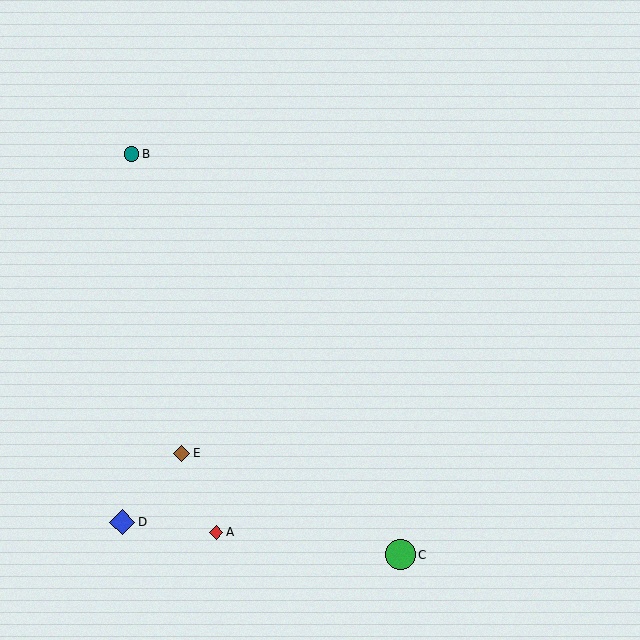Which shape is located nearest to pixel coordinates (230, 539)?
The red diamond (labeled A) at (216, 532) is nearest to that location.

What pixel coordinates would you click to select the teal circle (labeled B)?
Click at (132, 154) to select the teal circle B.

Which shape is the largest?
The green circle (labeled C) is the largest.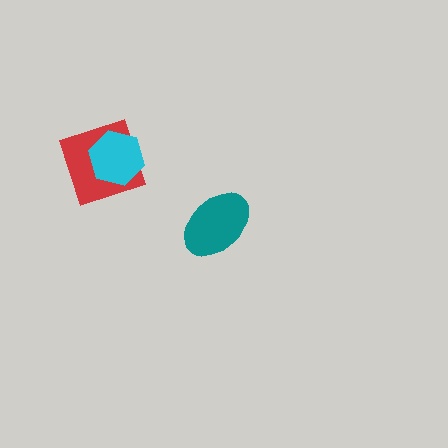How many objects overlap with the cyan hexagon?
1 object overlaps with the cyan hexagon.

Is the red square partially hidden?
Yes, it is partially covered by another shape.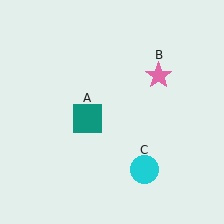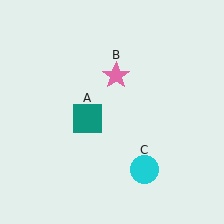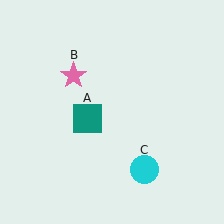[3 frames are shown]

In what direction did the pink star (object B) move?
The pink star (object B) moved left.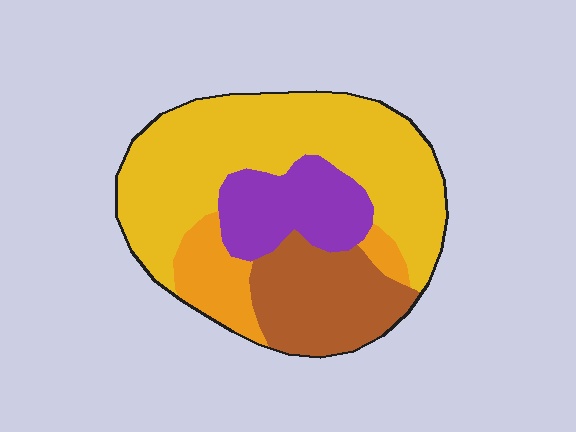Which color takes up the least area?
Orange, at roughly 10%.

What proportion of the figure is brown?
Brown takes up about one fifth (1/5) of the figure.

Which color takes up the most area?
Yellow, at roughly 50%.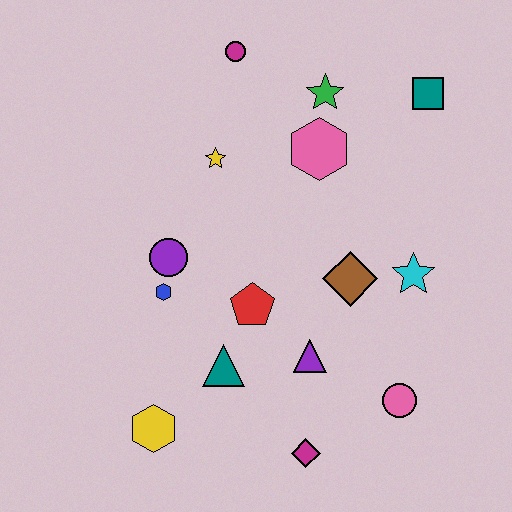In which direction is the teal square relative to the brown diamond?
The teal square is above the brown diamond.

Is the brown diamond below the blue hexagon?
No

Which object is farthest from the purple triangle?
The magenta circle is farthest from the purple triangle.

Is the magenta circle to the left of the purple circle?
No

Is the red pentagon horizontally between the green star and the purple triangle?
No